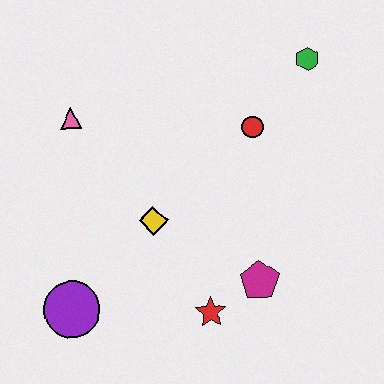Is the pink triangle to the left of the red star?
Yes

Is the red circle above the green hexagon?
No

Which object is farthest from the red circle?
The purple circle is farthest from the red circle.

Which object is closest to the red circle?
The green hexagon is closest to the red circle.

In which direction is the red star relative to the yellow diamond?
The red star is below the yellow diamond.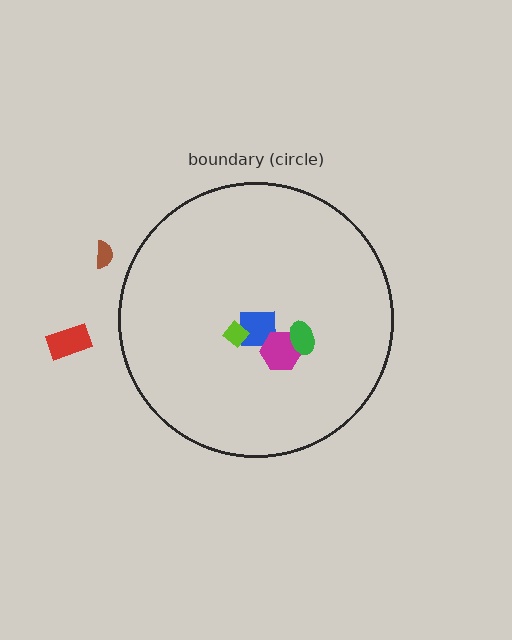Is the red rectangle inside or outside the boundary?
Outside.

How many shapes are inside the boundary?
4 inside, 2 outside.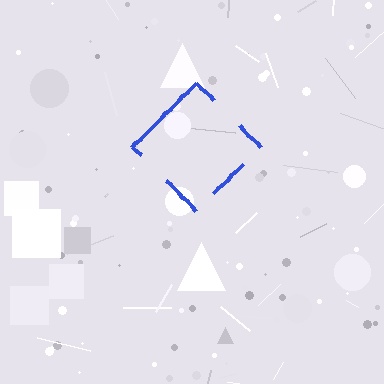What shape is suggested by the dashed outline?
The dashed outline suggests a diamond.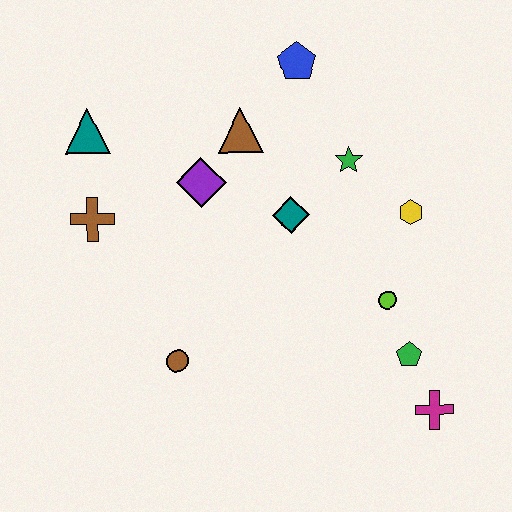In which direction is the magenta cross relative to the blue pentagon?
The magenta cross is below the blue pentagon.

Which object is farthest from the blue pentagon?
The magenta cross is farthest from the blue pentagon.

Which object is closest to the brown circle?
The brown cross is closest to the brown circle.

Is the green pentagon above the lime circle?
No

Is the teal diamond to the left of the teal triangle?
No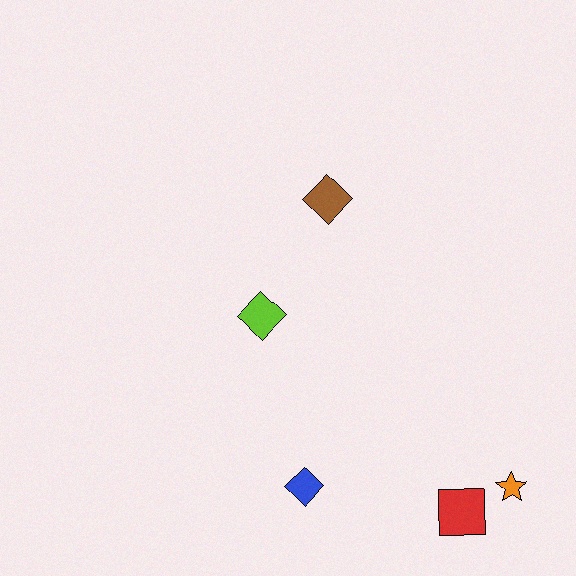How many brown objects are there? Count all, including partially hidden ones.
There is 1 brown object.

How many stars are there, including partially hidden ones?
There is 1 star.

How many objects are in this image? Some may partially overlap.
There are 5 objects.